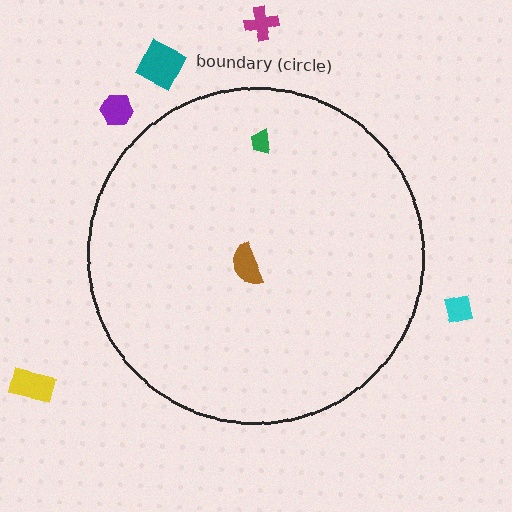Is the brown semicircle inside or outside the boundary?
Inside.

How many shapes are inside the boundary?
2 inside, 5 outside.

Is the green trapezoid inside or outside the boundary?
Inside.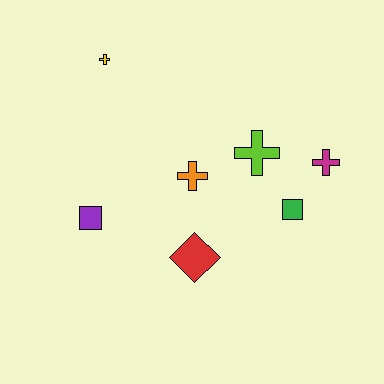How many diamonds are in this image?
There is 1 diamond.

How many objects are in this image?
There are 7 objects.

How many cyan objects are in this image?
There are no cyan objects.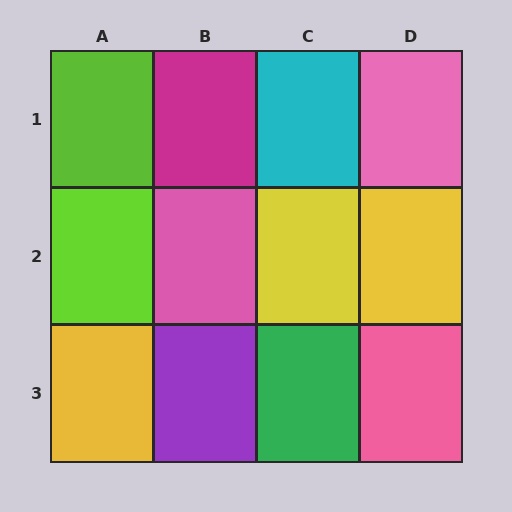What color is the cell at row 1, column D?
Pink.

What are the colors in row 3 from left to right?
Yellow, purple, green, pink.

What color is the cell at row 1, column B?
Magenta.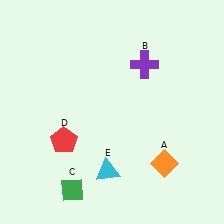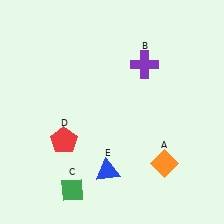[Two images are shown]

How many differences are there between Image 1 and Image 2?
There is 1 difference between the two images.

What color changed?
The triangle (E) changed from cyan in Image 1 to blue in Image 2.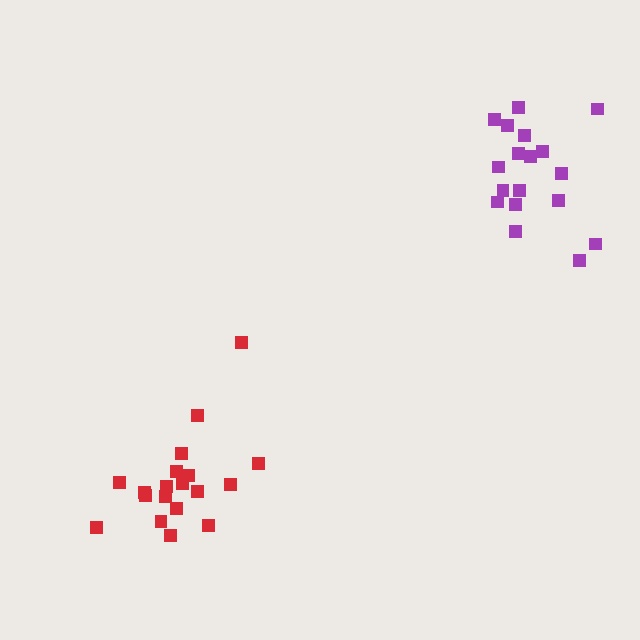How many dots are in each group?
Group 1: 19 dots, Group 2: 18 dots (37 total).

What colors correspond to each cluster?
The clusters are colored: red, purple.